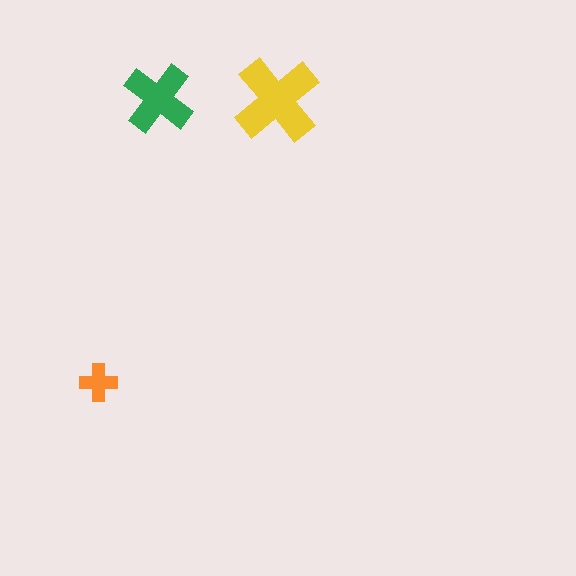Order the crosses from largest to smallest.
the yellow one, the green one, the orange one.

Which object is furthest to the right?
The yellow cross is rightmost.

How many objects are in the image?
There are 3 objects in the image.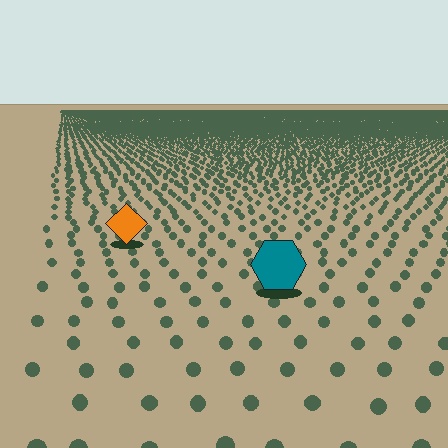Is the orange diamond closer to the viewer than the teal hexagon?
No. The teal hexagon is closer — you can tell from the texture gradient: the ground texture is coarser near it.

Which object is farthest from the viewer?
The orange diamond is farthest from the viewer. It appears smaller and the ground texture around it is denser.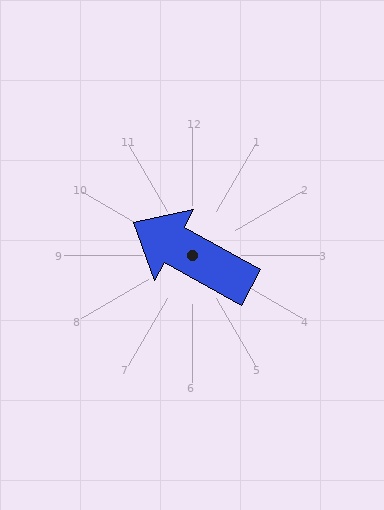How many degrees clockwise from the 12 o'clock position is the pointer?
Approximately 299 degrees.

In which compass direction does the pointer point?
Northwest.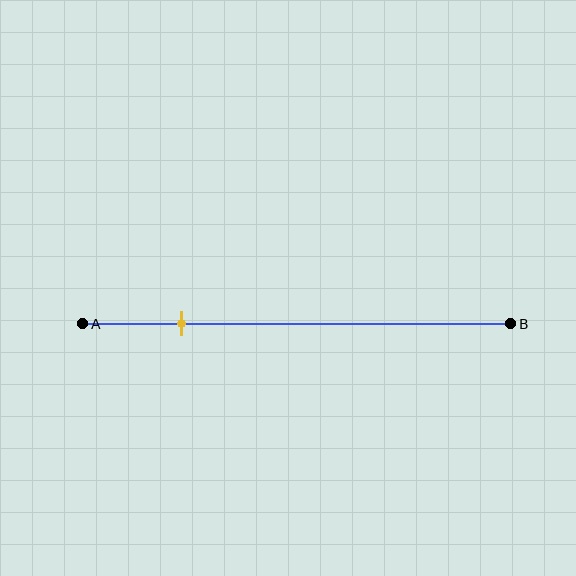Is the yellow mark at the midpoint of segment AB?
No, the mark is at about 25% from A, not at the 50% midpoint.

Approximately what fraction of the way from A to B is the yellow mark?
The yellow mark is approximately 25% of the way from A to B.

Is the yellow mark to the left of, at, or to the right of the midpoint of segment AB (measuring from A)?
The yellow mark is to the left of the midpoint of segment AB.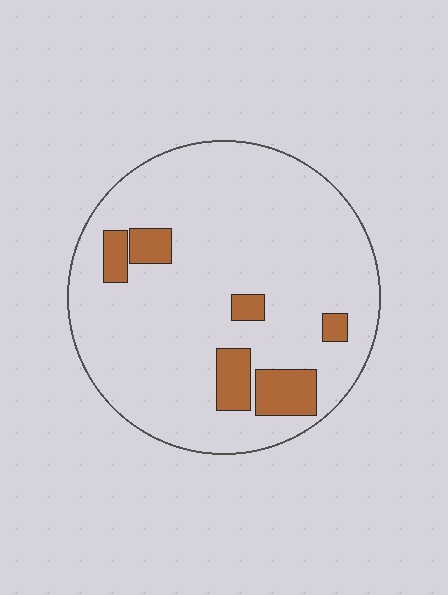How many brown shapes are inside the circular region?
6.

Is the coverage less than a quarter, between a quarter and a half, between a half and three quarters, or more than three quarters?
Less than a quarter.